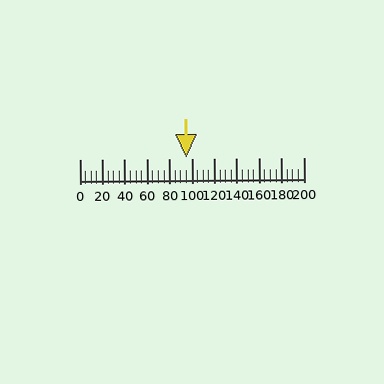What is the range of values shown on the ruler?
The ruler shows values from 0 to 200.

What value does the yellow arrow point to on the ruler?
The yellow arrow points to approximately 95.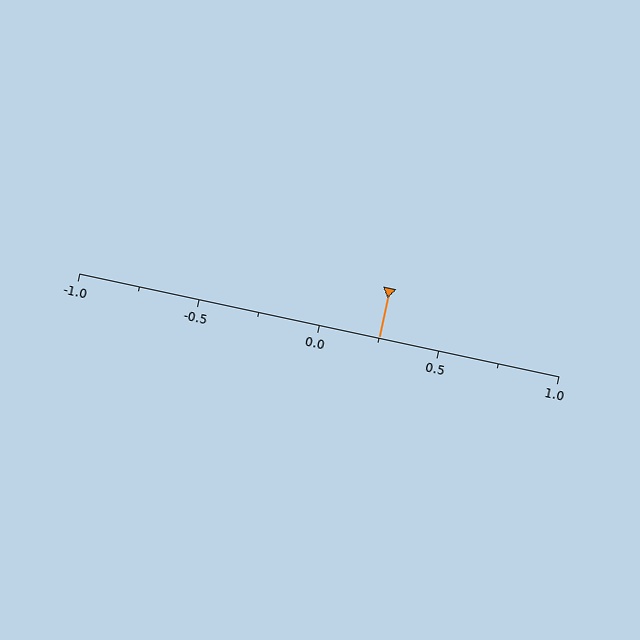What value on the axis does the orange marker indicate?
The marker indicates approximately 0.25.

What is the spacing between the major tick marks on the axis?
The major ticks are spaced 0.5 apart.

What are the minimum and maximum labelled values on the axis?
The axis runs from -1.0 to 1.0.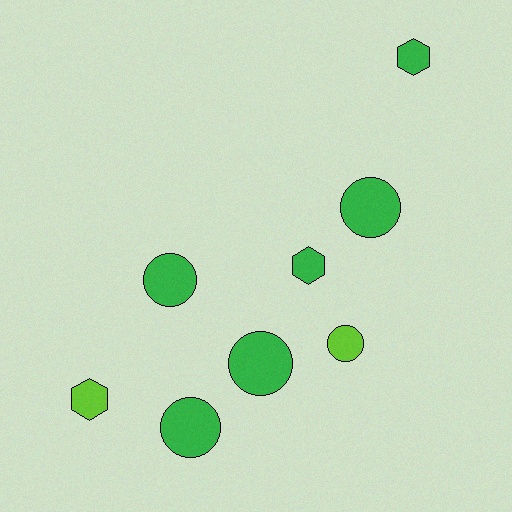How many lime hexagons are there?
There is 1 lime hexagon.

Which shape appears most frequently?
Circle, with 5 objects.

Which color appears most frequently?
Green, with 6 objects.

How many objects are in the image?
There are 8 objects.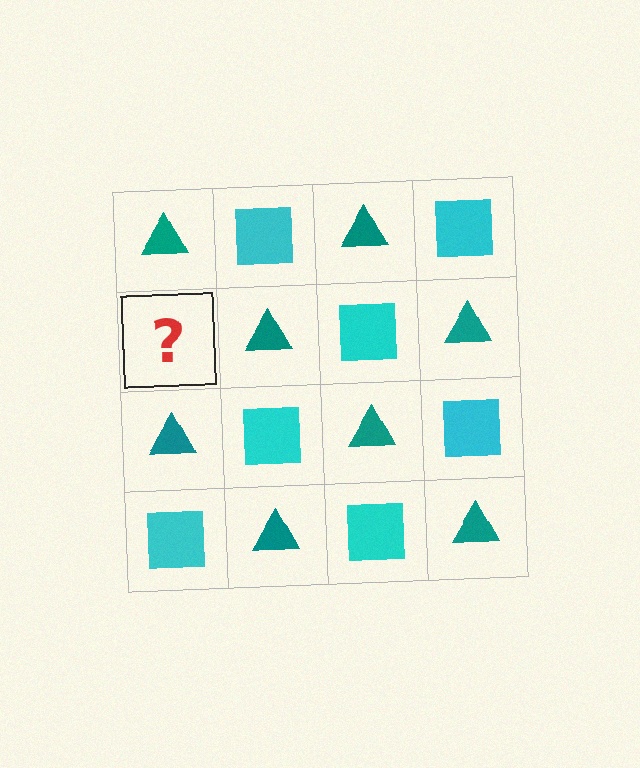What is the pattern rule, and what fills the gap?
The rule is that it alternates teal triangle and cyan square in a checkerboard pattern. The gap should be filled with a cyan square.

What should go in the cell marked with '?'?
The missing cell should contain a cyan square.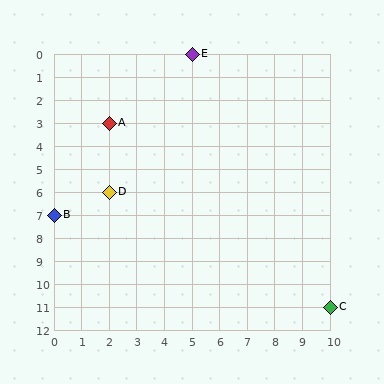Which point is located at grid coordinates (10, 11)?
Point C is at (10, 11).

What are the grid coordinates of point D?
Point D is at grid coordinates (2, 6).